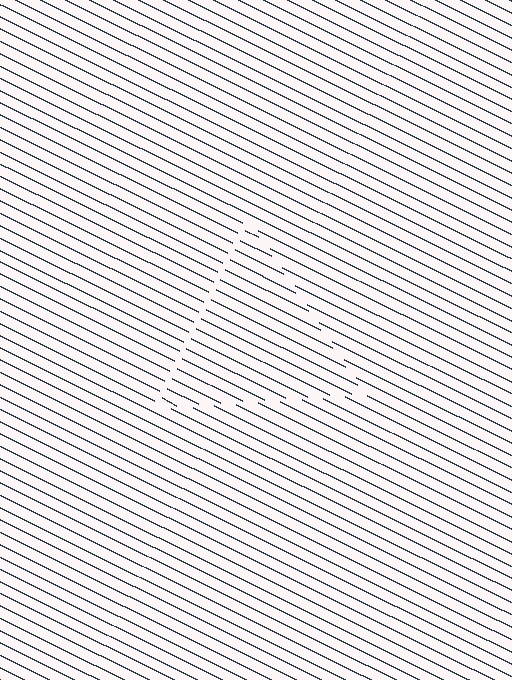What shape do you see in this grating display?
An illusory triangle. The interior of the shape contains the same grating, shifted by half a period — the contour is defined by the phase discontinuity where line-ends from the inner and outer gratings abut.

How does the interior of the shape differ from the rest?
The interior of the shape contains the same grating, shifted by half a period — the contour is defined by the phase discontinuity where line-ends from the inner and outer gratings abut.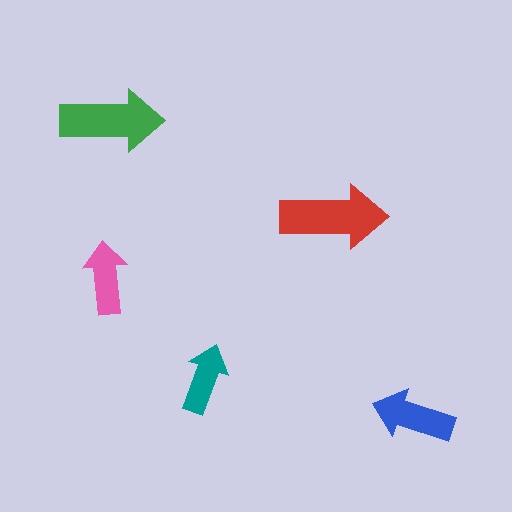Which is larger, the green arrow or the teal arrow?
The green one.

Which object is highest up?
The green arrow is topmost.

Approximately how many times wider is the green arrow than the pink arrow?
About 1.5 times wider.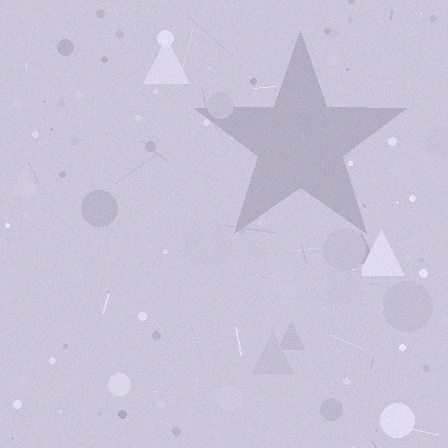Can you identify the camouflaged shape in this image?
The camouflaged shape is a star.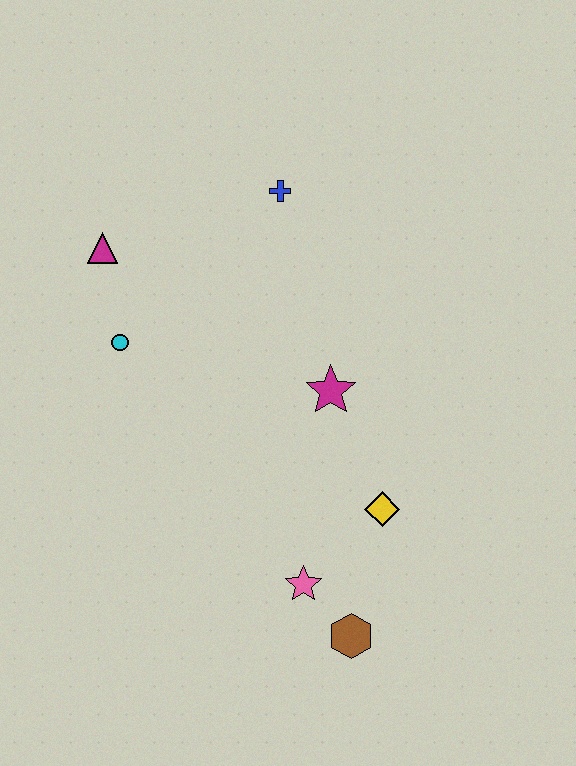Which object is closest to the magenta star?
The yellow diamond is closest to the magenta star.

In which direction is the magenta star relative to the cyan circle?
The magenta star is to the right of the cyan circle.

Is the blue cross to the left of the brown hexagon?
Yes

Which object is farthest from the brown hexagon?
The magenta triangle is farthest from the brown hexagon.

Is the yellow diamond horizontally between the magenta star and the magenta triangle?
No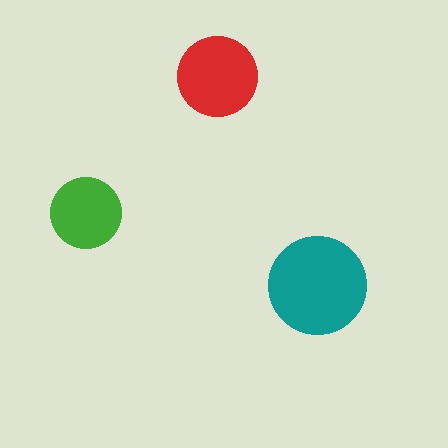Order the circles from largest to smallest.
the teal one, the red one, the green one.